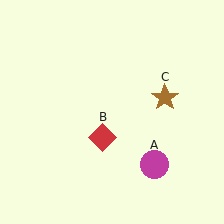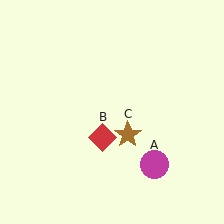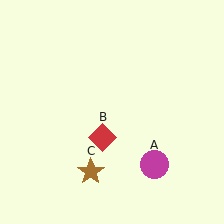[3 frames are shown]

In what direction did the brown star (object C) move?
The brown star (object C) moved down and to the left.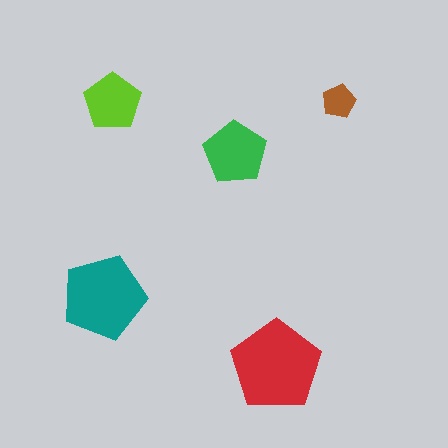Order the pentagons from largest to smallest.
the red one, the teal one, the green one, the lime one, the brown one.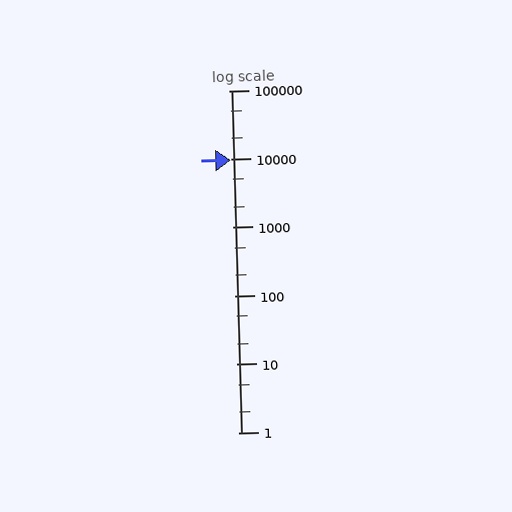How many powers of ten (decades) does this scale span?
The scale spans 5 decades, from 1 to 100000.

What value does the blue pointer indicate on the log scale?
The pointer indicates approximately 9700.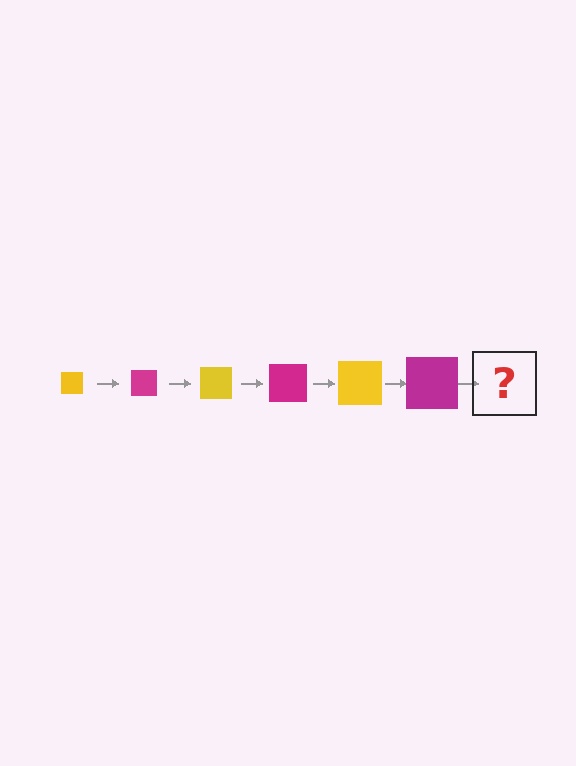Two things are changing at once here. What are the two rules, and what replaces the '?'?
The two rules are that the square grows larger each step and the color cycles through yellow and magenta. The '?' should be a yellow square, larger than the previous one.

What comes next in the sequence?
The next element should be a yellow square, larger than the previous one.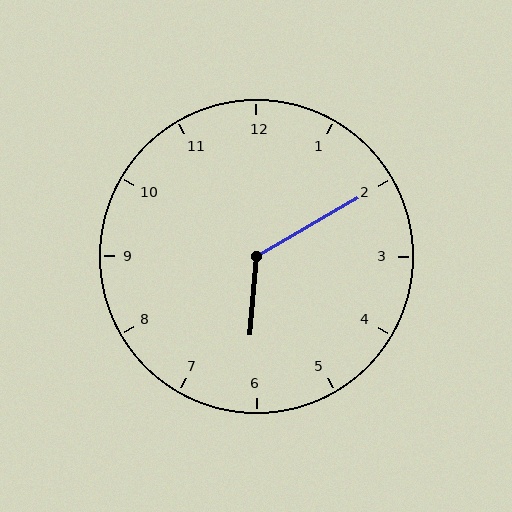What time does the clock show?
6:10.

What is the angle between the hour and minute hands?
Approximately 125 degrees.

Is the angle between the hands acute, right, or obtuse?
It is obtuse.